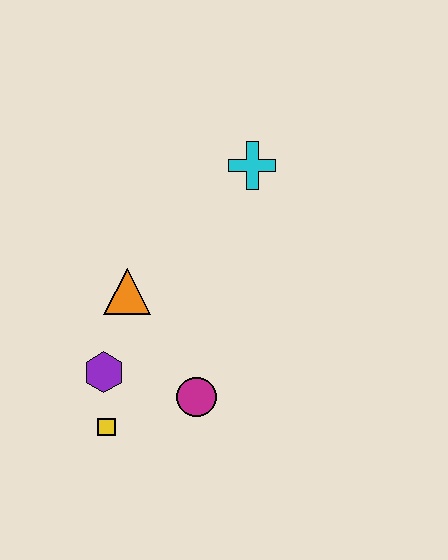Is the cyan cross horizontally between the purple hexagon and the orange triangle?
No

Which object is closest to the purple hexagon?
The yellow square is closest to the purple hexagon.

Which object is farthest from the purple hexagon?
The cyan cross is farthest from the purple hexagon.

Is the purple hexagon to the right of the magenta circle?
No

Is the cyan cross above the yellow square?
Yes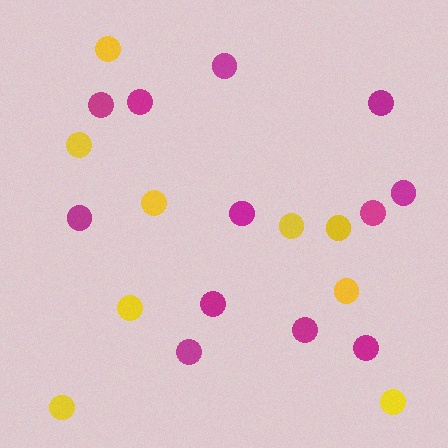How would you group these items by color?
There are 2 groups: one group of yellow circles (9) and one group of magenta circles (12).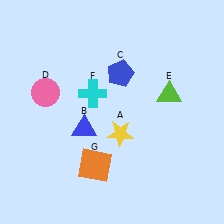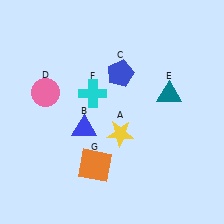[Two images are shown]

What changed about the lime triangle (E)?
In Image 1, E is lime. In Image 2, it changed to teal.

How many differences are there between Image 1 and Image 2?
There is 1 difference between the two images.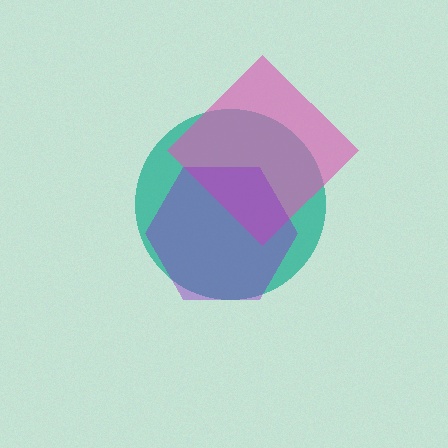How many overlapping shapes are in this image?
There are 3 overlapping shapes in the image.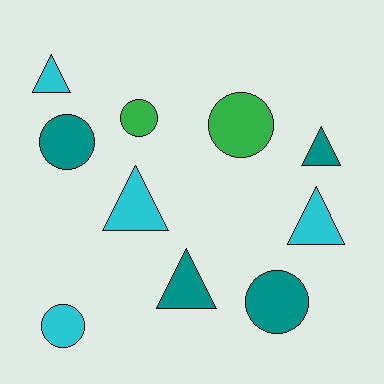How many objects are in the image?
There are 10 objects.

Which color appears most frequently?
Teal, with 4 objects.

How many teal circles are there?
There are 2 teal circles.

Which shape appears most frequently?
Triangle, with 5 objects.